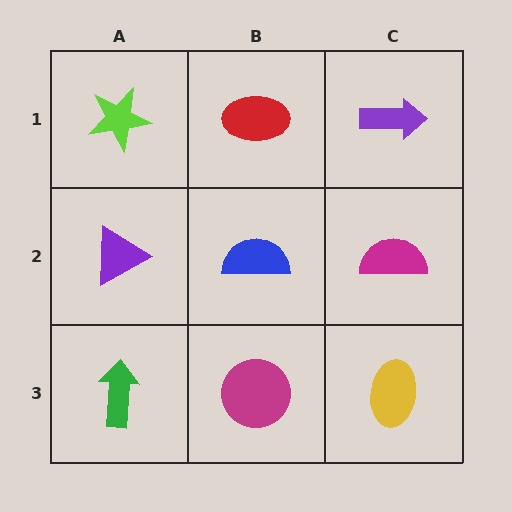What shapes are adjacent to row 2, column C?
A purple arrow (row 1, column C), a yellow ellipse (row 3, column C), a blue semicircle (row 2, column B).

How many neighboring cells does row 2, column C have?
3.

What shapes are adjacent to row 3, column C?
A magenta semicircle (row 2, column C), a magenta circle (row 3, column B).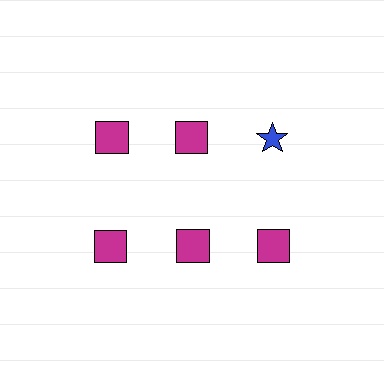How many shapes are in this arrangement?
There are 6 shapes arranged in a grid pattern.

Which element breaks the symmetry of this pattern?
The blue star in the top row, center column breaks the symmetry. All other shapes are magenta squares.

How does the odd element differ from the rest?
It differs in both color (blue instead of magenta) and shape (star instead of square).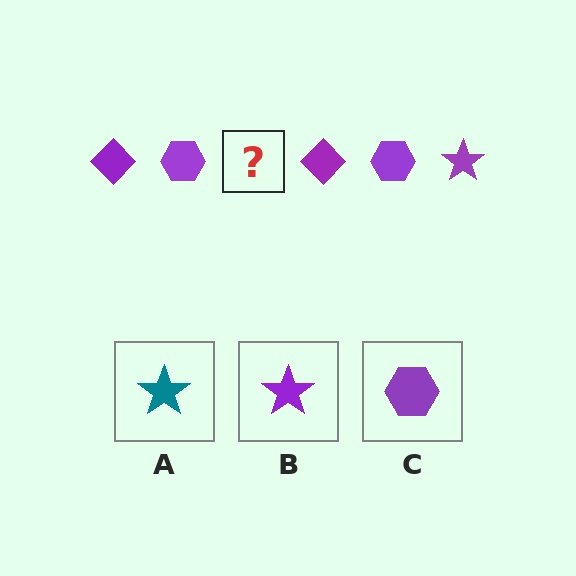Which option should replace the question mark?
Option B.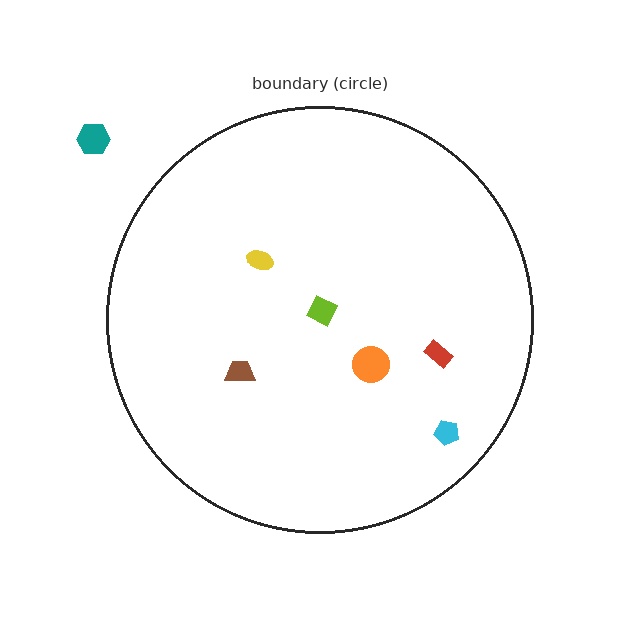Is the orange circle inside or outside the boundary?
Inside.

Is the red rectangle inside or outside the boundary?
Inside.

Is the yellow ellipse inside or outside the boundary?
Inside.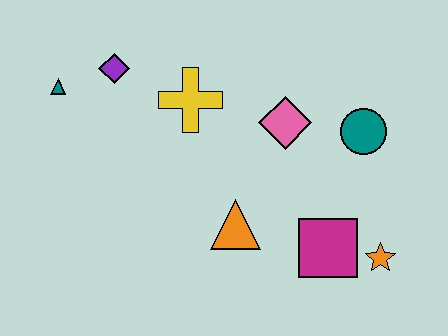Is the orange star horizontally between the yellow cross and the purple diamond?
No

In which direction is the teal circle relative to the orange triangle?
The teal circle is to the right of the orange triangle.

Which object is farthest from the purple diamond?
The orange star is farthest from the purple diamond.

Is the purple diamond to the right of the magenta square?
No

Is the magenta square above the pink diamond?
No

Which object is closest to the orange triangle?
The magenta square is closest to the orange triangle.